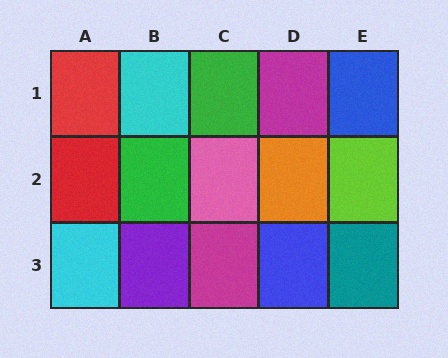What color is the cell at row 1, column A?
Red.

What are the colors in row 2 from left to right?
Red, green, pink, orange, lime.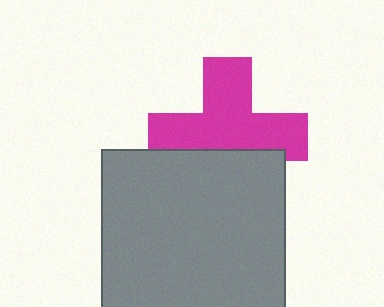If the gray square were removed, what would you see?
You would see the complete magenta cross.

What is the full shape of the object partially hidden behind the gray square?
The partially hidden object is a magenta cross.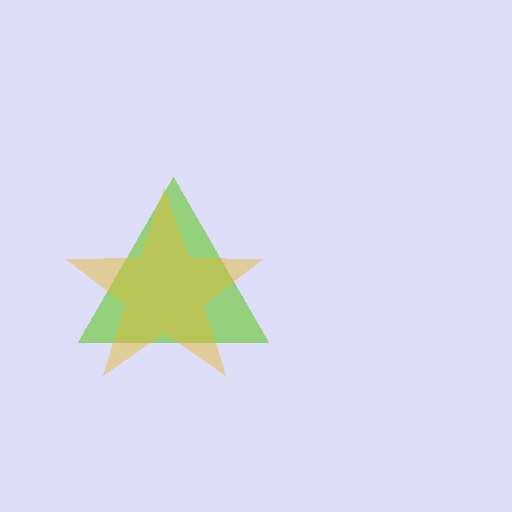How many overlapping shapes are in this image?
There are 2 overlapping shapes in the image.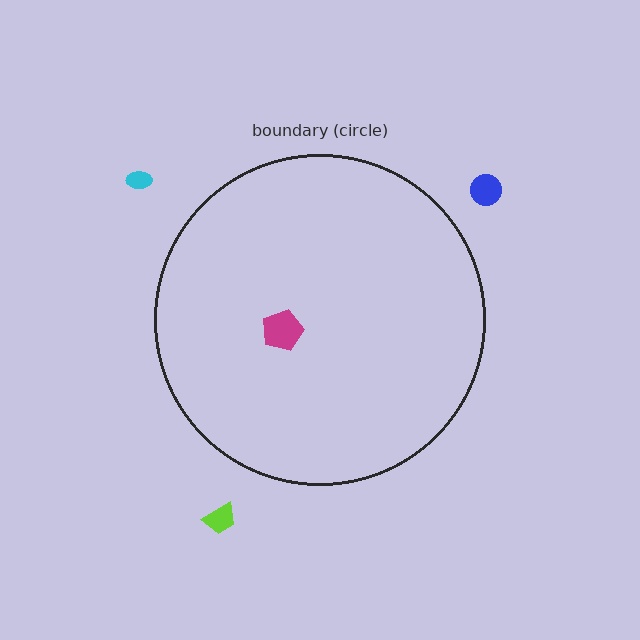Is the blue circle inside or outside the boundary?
Outside.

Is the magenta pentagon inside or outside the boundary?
Inside.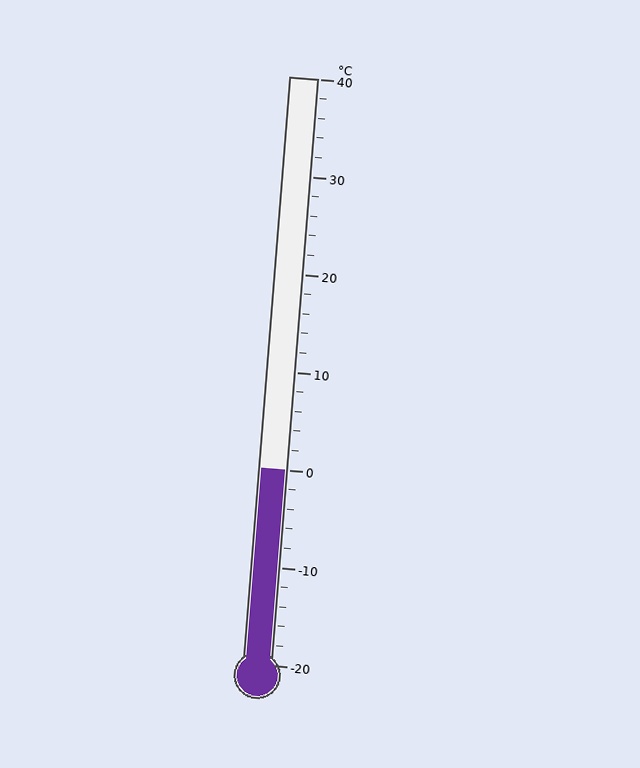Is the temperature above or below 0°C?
The temperature is at 0°C.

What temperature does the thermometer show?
The thermometer shows approximately 0°C.